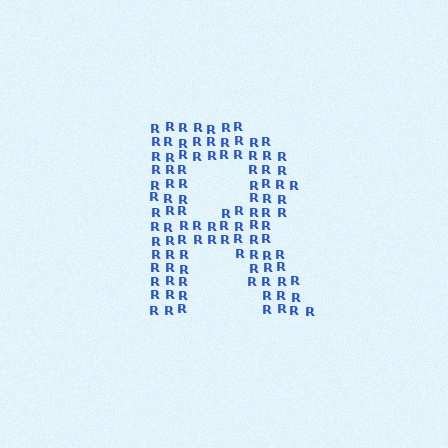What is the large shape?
The large shape is the letter R.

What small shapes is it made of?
It is made of small letter R's.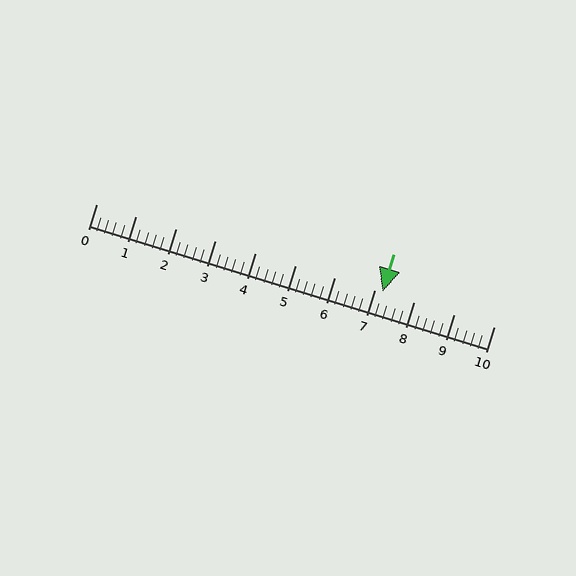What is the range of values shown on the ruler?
The ruler shows values from 0 to 10.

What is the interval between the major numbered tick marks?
The major tick marks are spaced 1 units apart.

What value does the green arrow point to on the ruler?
The green arrow points to approximately 7.2.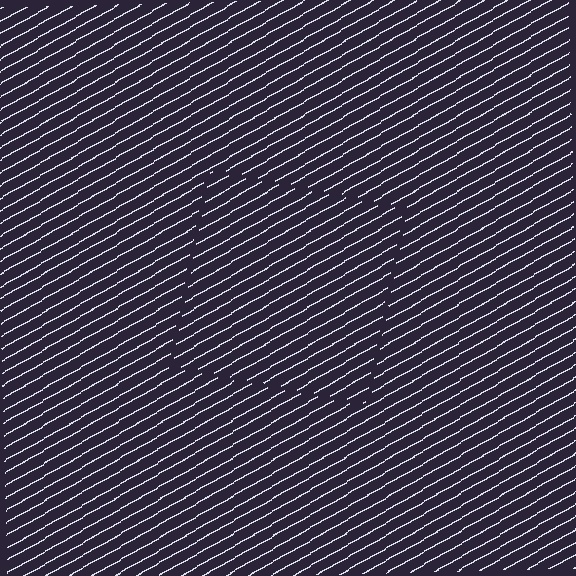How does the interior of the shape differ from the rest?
The interior of the shape contains the same grating, shifted by half a period — the contour is defined by the phase discontinuity where line-ends from the inner and outer gratings abut.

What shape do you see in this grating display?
An illusory square. The interior of the shape contains the same grating, shifted by half a period — the contour is defined by the phase discontinuity where line-ends from the inner and outer gratings abut.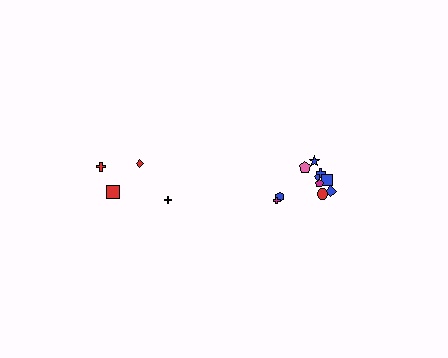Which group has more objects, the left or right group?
The right group.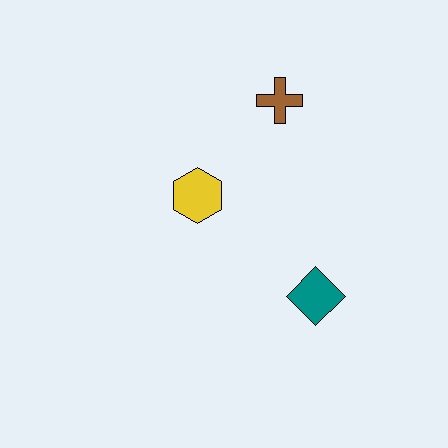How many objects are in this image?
There are 3 objects.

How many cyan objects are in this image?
There are no cyan objects.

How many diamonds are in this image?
There is 1 diamond.